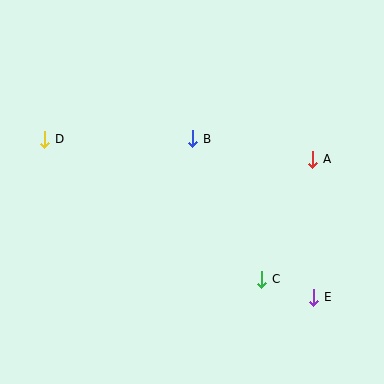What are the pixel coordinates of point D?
Point D is at (45, 139).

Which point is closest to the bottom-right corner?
Point E is closest to the bottom-right corner.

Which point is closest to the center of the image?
Point B at (193, 139) is closest to the center.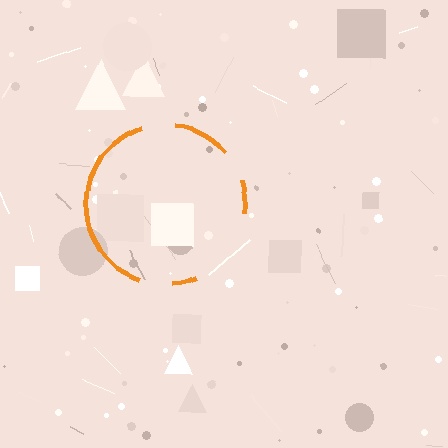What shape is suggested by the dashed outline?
The dashed outline suggests a circle.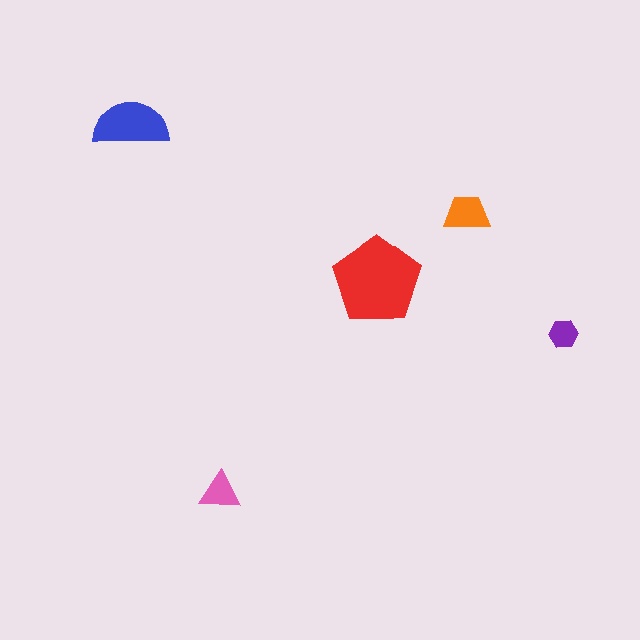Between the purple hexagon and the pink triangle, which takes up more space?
The pink triangle.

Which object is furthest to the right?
The purple hexagon is rightmost.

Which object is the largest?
The red pentagon.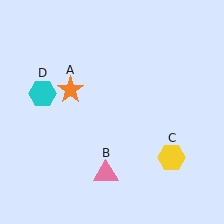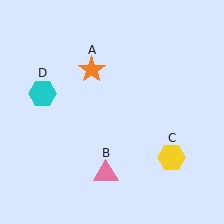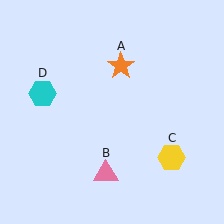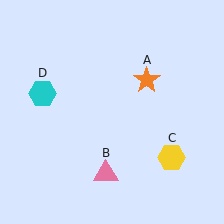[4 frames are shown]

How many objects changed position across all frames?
1 object changed position: orange star (object A).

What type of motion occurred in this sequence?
The orange star (object A) rotated clockwise around the center of the scene.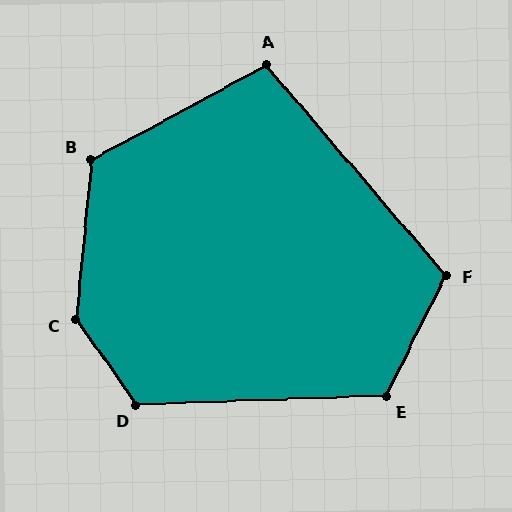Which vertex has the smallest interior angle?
A, at approximately 102 degrees.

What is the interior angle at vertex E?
Approximately 119 degrees (obtuse).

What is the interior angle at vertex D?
Approximately 123 degrees (obtuse).